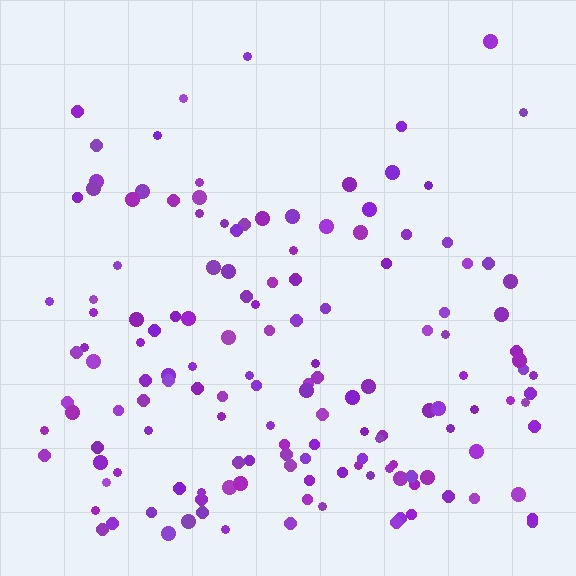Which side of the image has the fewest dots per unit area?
The top.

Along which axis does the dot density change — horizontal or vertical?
Vertical.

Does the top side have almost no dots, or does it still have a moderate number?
Still a moderate number, just noticeably fewer than the bottom.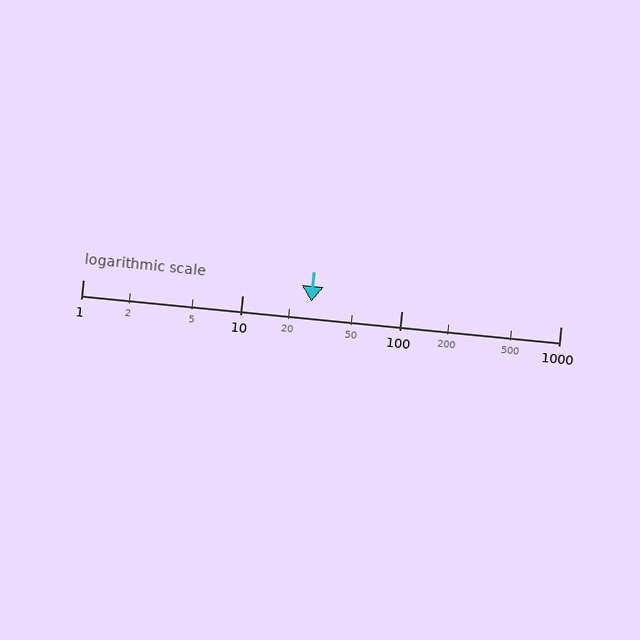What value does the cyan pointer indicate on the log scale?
The pointer indicates approximately 27.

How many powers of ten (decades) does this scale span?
The scale spans 3 decades, from 1 to 1000.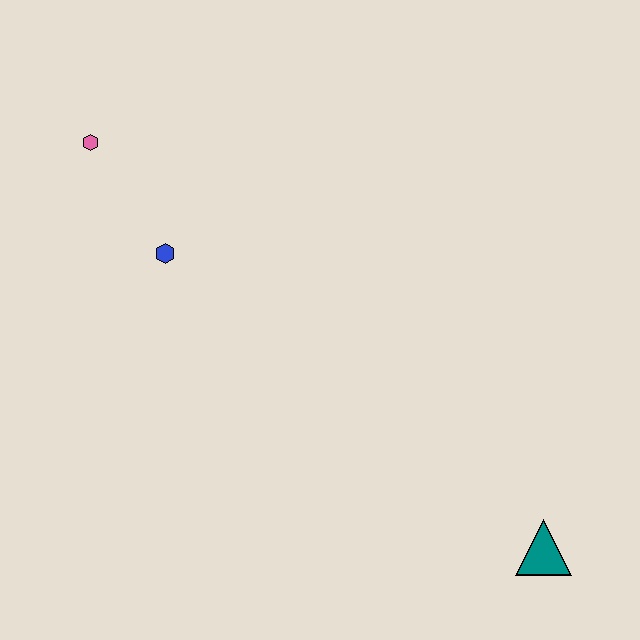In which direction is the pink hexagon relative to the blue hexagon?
The pink hexagon is above the blue hexagon.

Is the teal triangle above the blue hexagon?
No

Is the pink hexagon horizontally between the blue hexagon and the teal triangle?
No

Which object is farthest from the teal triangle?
The pink hexagon is farthest from the teal triangle.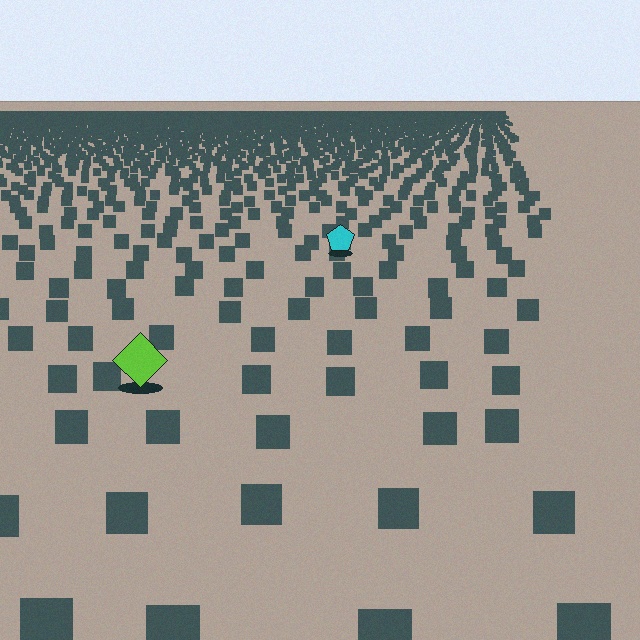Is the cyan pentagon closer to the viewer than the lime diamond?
No. The lime diamond is closer — you can tell from the texture gradient: the ground texture is coarser near it.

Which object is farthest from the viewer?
The cyan pentagon is farthest from the viewer. It appears smaller and the ground texture around it is denser.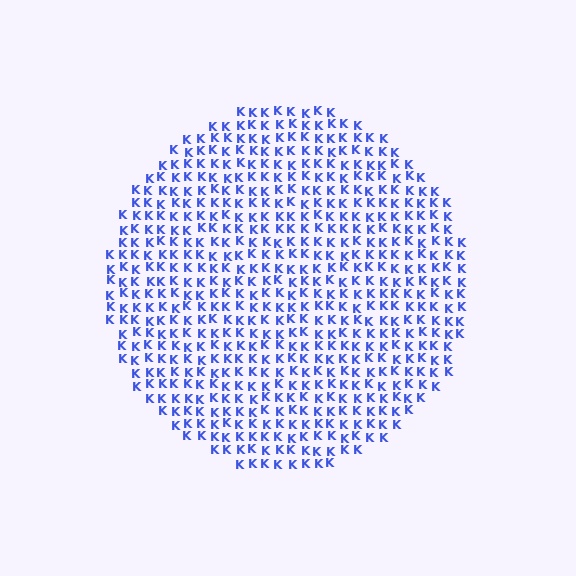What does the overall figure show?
The overall figure shows a circle.